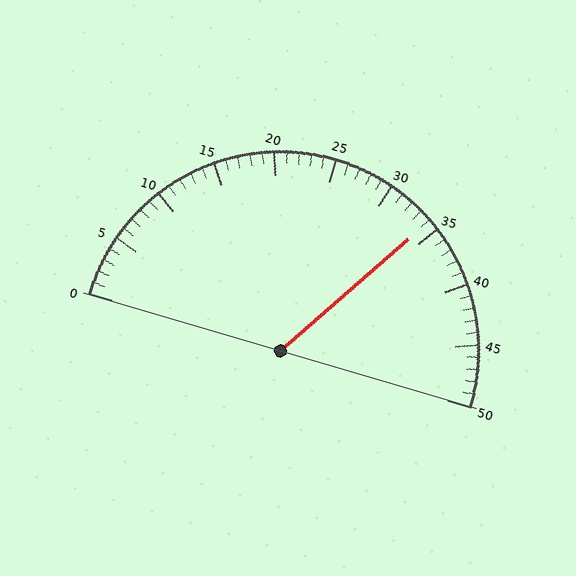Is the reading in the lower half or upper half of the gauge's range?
The reading is in the upper half of the range (0 to 50).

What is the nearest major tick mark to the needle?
The nearest major tick mark is 35.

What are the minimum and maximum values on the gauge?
The gauge ranges from 0 to 50.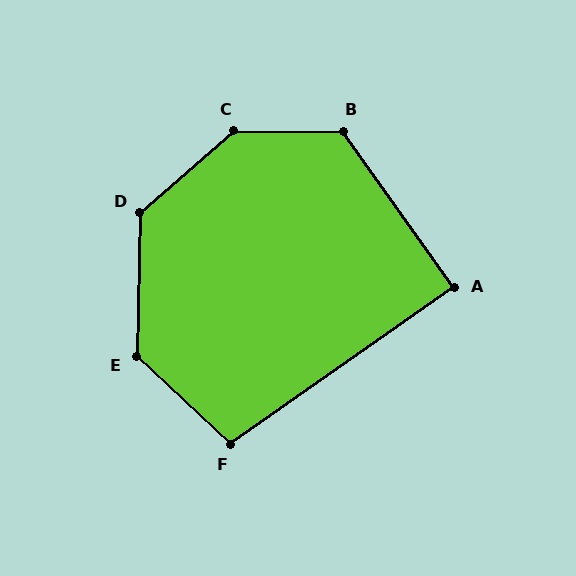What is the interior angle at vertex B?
Approximately 126 degrees (obtuse).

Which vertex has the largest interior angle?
C, at approximately 139 degrees.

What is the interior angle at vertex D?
Approximately 132 degrees (obtuse).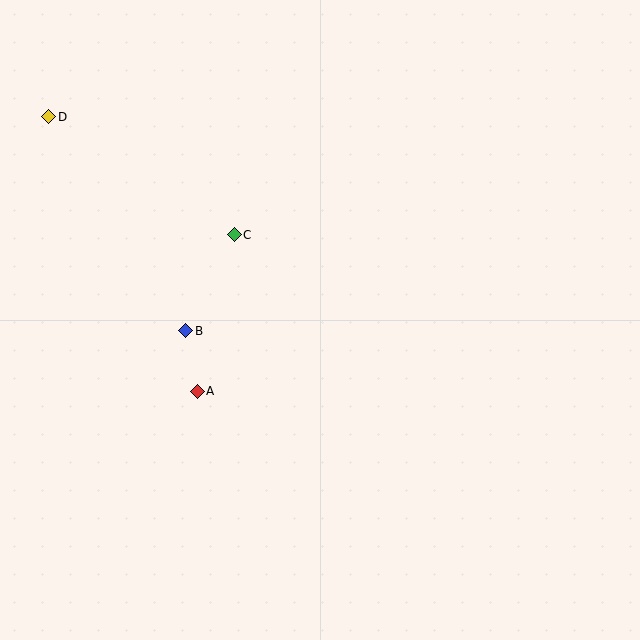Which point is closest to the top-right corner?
Point C is closest to the top-right corner.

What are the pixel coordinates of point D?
Point D is at (49, 117).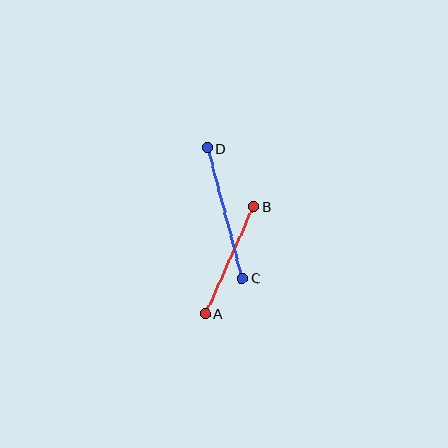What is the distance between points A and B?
The distance is approximately 117 pixels.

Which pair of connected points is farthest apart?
Points C and D are farthest apart.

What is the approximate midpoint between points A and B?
The midpoint is at approximately (229, 260) pixels.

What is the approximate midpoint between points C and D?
The midpoint is at approximately (225, 213) pixels.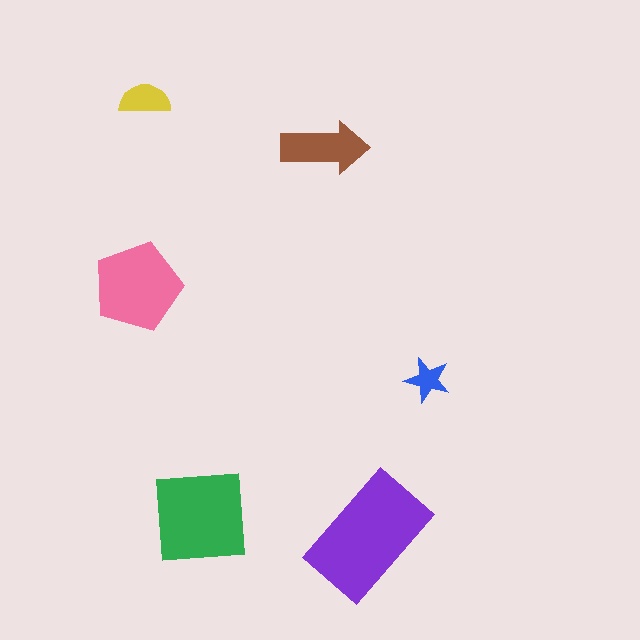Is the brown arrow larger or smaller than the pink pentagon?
Smaller.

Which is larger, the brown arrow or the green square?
The green square.